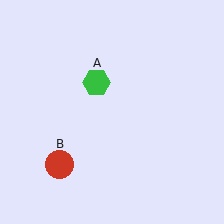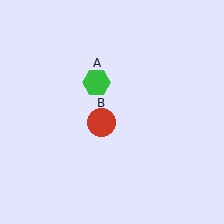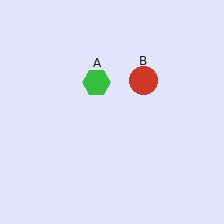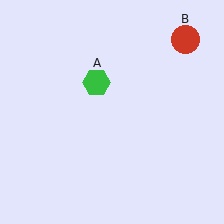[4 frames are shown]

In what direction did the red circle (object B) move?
The red circle (object B) moved up and to the right.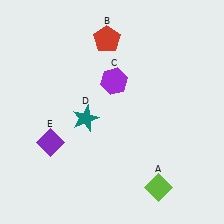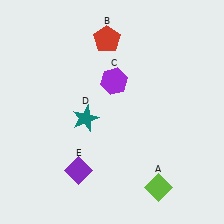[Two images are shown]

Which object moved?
The purple diamond (E) moved right.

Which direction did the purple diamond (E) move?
The purple diamond (E) moved right.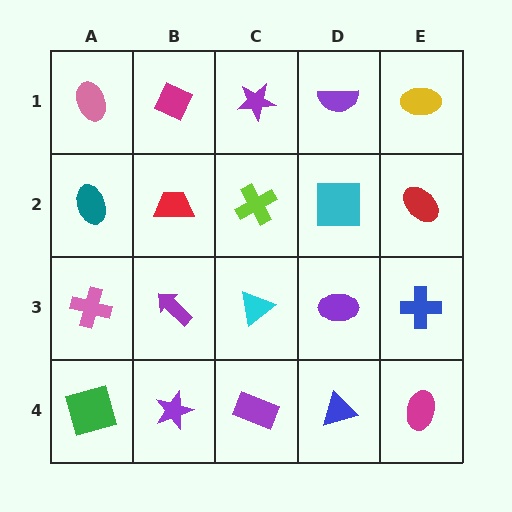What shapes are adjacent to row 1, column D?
A cyan square (row 2, column D), a purple star (row 1, column C), a yellow ellipse (row 1, column E).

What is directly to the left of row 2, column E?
A cyan square.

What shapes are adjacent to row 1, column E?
A red ellipse (row 2, column E), a purple semicircle (row 1, column D).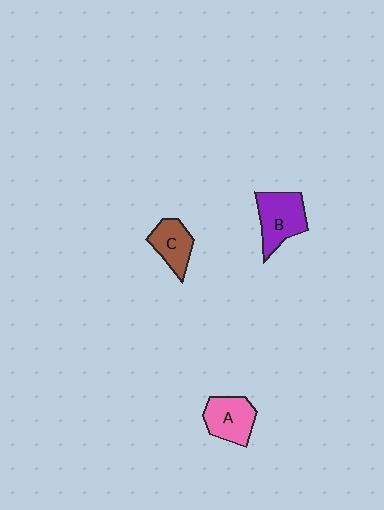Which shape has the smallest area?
Shape C (brown).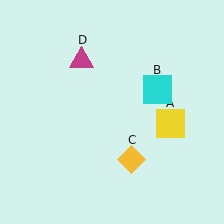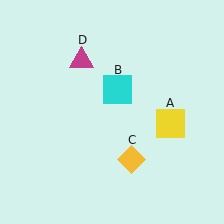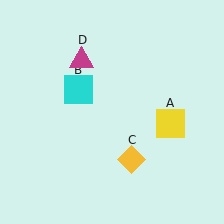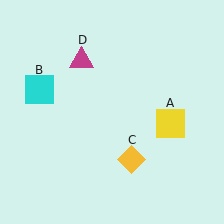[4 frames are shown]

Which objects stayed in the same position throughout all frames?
Yellow square (object A) and yellow diamond (object C) and magenta triangle (object D) remained stationary.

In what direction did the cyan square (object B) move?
The cyan square (object B) moved left.